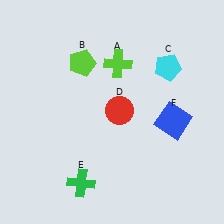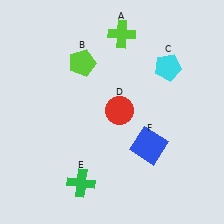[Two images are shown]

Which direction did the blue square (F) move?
The blue square (F) moved down.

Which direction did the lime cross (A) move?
The lime cross (A) moved up.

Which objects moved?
The objects that moved are: the lime cross (A), the blue square (F).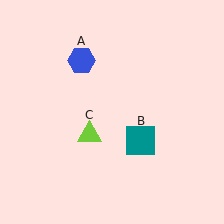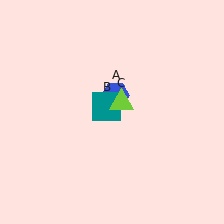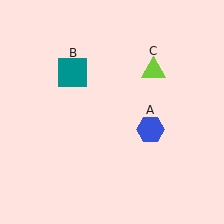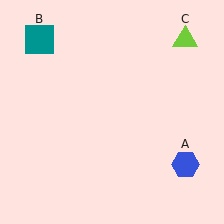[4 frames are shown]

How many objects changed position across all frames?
3 objects changed position: blue hexagon (object A), teal square (object B), lime triangle (object C).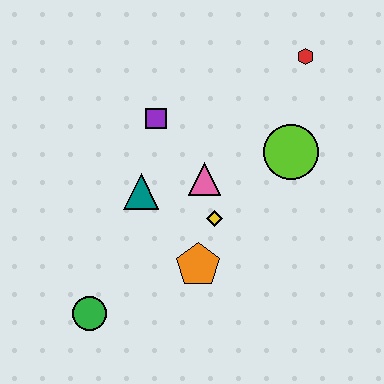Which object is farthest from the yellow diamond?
The red hexagon is farthest from the yellow diamond.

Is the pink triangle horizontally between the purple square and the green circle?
No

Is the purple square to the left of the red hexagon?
Yes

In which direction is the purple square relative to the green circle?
The purple square is above the green circle.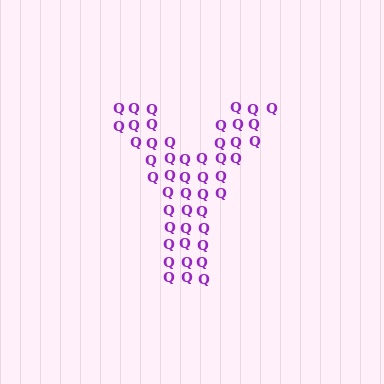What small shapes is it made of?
It is made of small letter Q's.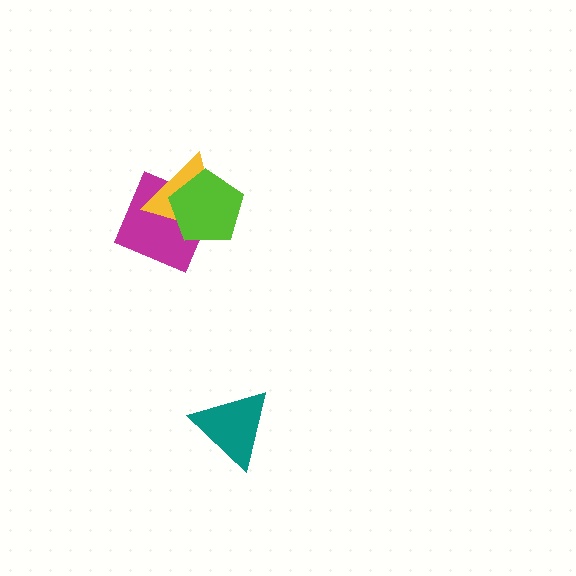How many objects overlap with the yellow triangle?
2 objects overlap with the yellow triangle.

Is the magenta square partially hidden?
Yes, it is partially covered by another shape.